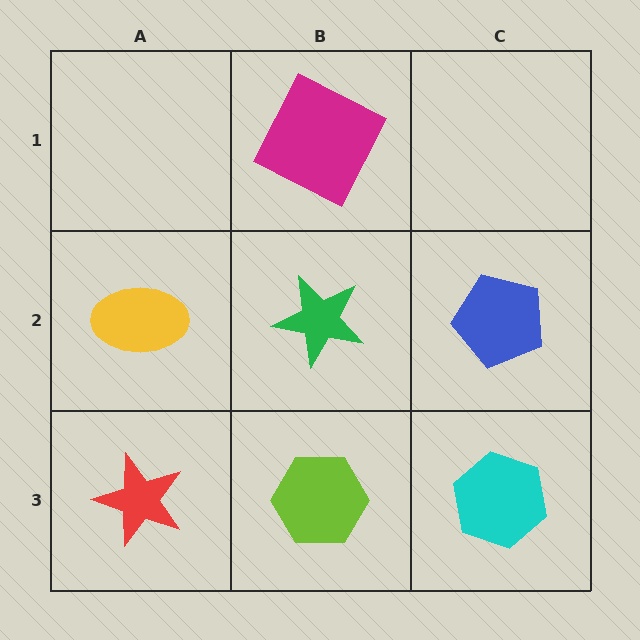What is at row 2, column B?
A green star.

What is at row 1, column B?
A magenta square.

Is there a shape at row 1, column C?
No, that cell is empty.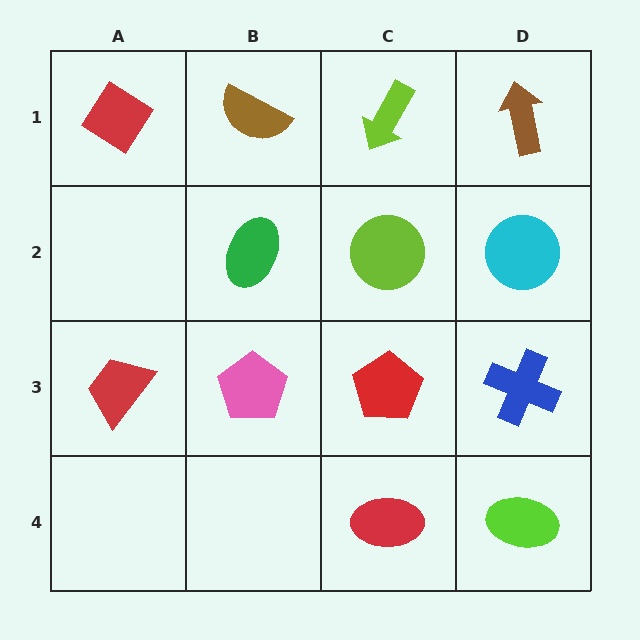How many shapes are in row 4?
2 shapes.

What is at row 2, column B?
A green ellipse.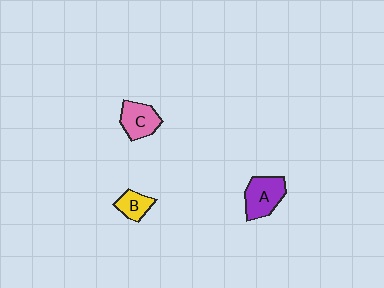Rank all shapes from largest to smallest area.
From largest to smallest: A (purple), C (pink), B (yellow).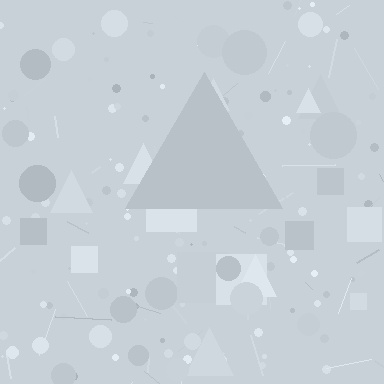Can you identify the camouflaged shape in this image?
The camouflaged shape is a triangle.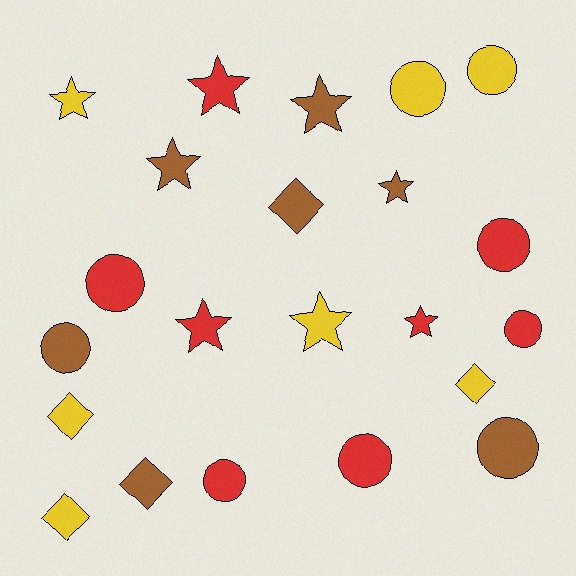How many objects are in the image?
There are 22 objects.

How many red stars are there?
There are 3 red stars.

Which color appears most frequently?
Red, with 8 objects.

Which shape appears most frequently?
Circle, with 9 objects.